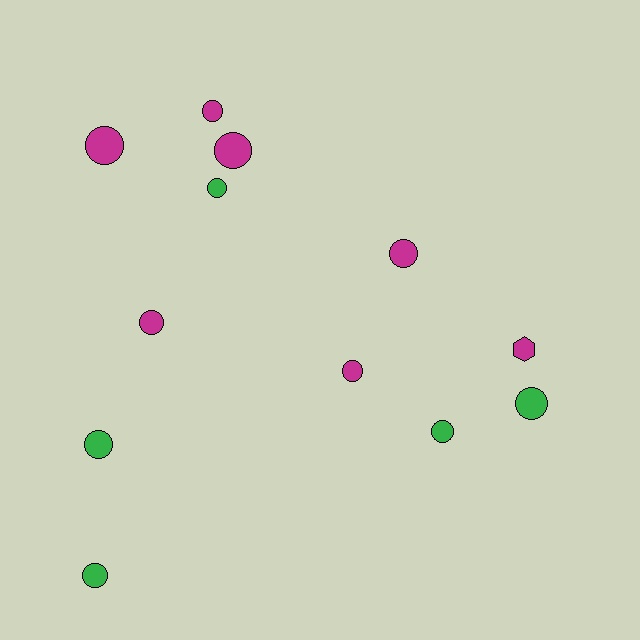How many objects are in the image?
There are 12 objects.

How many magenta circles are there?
There are 6 magenta circles.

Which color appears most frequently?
Magenta, with 7 objects.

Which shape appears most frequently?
Circle, with 11 objects.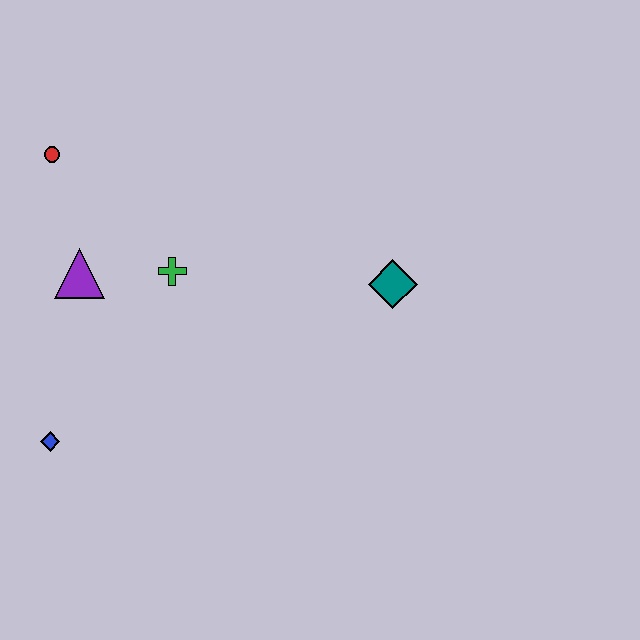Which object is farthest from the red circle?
The teal diamond is farthest from the red circle.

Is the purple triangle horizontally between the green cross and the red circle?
Yes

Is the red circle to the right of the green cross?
No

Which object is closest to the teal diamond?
The green cross is closest to the teal diamond.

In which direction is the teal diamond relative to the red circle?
The teal diamond is to the right of the red circle.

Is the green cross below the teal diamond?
No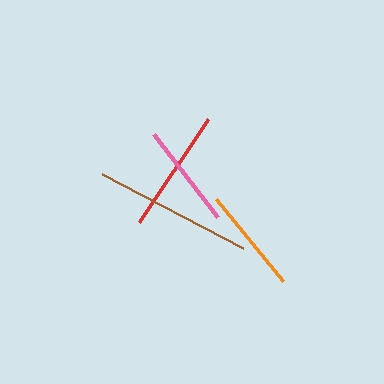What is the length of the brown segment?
The brown segment is approximately 159 pixels long.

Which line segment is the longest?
The brown line is the longest at approximately 159 pixels.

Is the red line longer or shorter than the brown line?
The brown line is longer than the red line.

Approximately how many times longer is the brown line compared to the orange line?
The brown line is approximately 1.5 times the length of the orange line.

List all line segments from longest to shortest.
From longest to shortest: brown, red, orange, pink.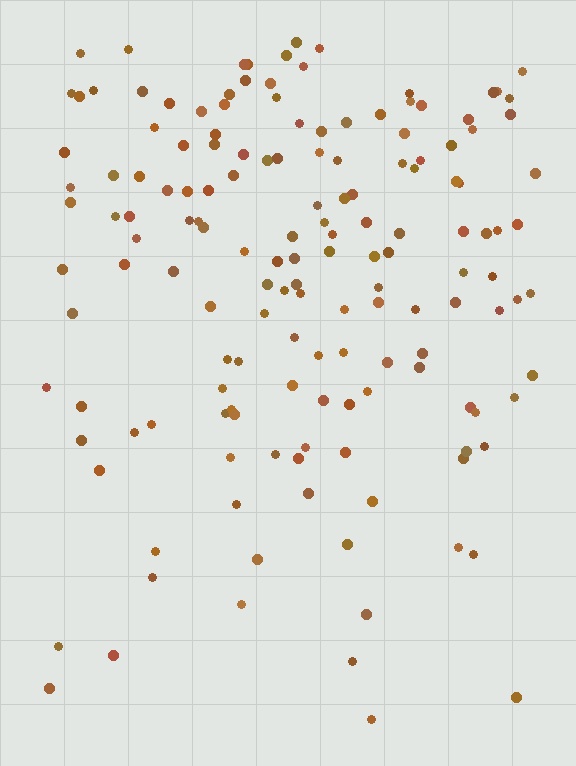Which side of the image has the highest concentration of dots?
The top.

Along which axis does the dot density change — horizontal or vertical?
Vertical.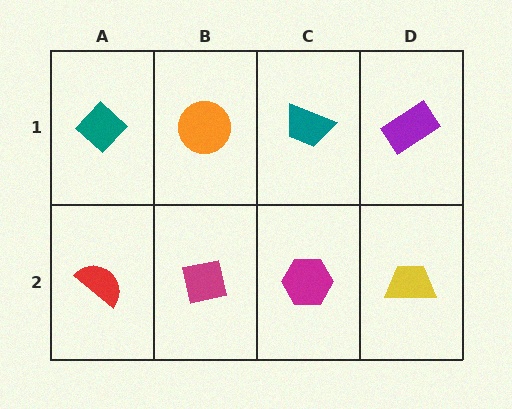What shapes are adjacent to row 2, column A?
A teal diamond (row 1, column A), a magenta square (row 2, column B).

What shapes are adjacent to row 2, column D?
A purple rectangle (row 1, column D), a magenta hexagon (row 2, column C).